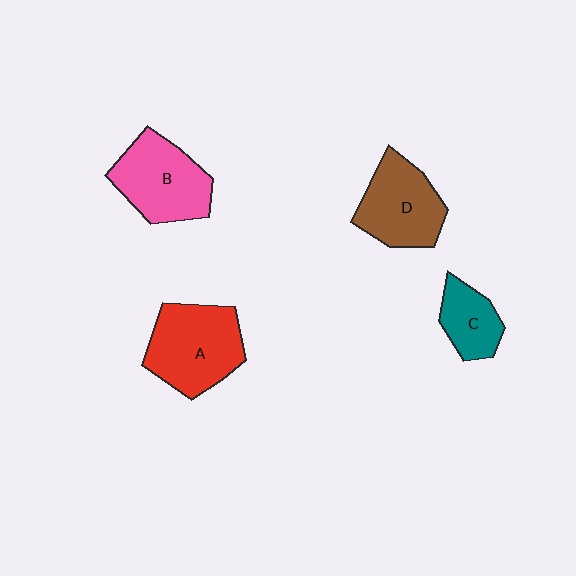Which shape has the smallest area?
Shape C (teal).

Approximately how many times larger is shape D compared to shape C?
Approximately 1.6 times.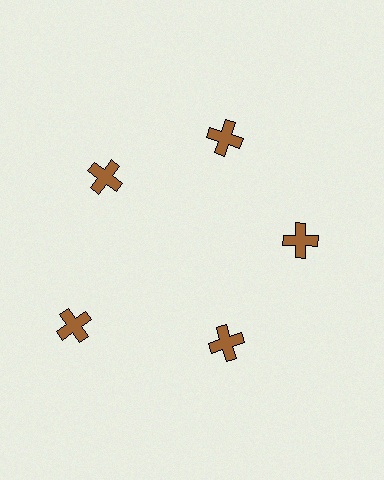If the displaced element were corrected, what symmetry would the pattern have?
It would have 5-fold rotational symmetry — the pattern would map onto itself every 72 degrees.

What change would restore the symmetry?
The symmetry would be restored by moving it inward, back onto the ring so that all 5 crosses sit at equal angles and equal distance from the center.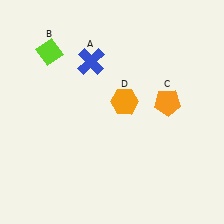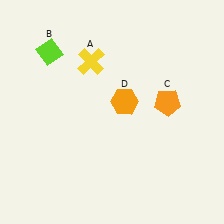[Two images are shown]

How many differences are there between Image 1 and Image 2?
There is 1 difference between the two images.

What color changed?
The cross (A) changed from blue in Image 1 to yellow in Image 2.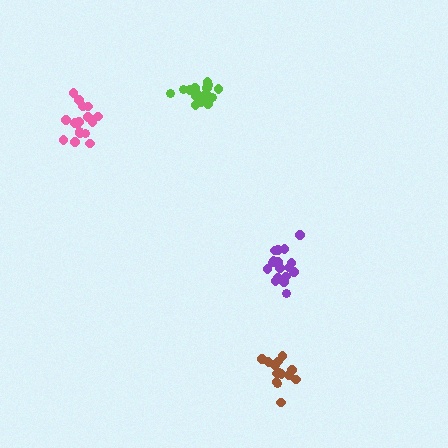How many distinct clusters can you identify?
There are 4 distinct clusters.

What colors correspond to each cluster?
The clusters are colored: pink, purple, lime, brown.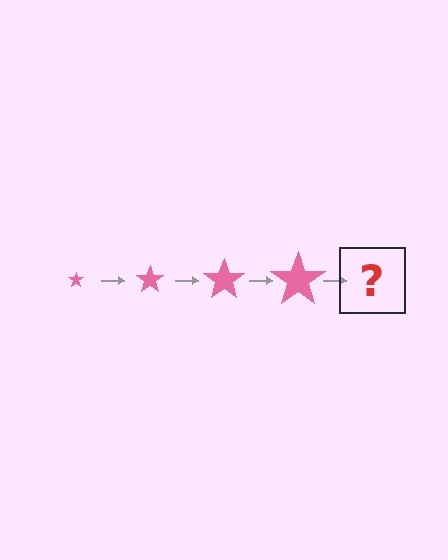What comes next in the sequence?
The next element should be a pink star, larger than the previous one.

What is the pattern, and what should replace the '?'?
The pattern is that the star gets progressively larger each step. The '?' should be a pink star, larger than the previous one.